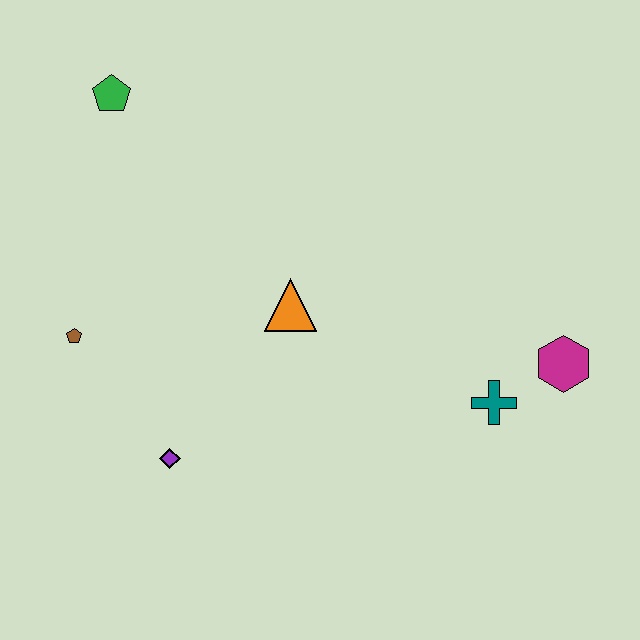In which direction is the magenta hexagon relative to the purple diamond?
The magenta hexagon is to the right of the purple diamond.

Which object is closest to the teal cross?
The magenta hexagon is closest to the teal cross.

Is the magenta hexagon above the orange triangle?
No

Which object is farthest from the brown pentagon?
The magenta hexagon is farthest from the brown pentagon.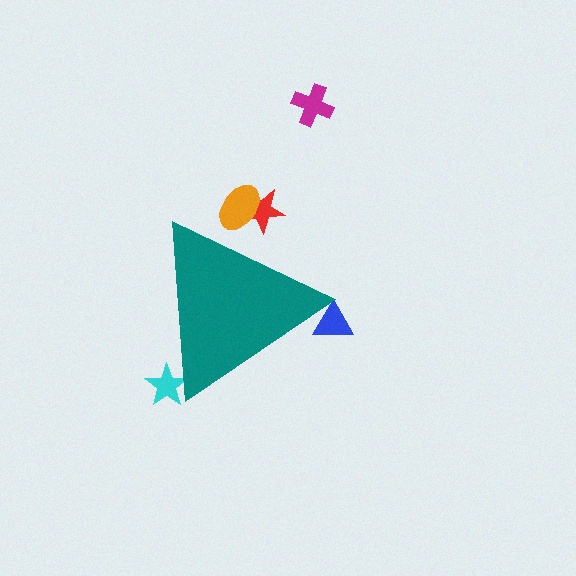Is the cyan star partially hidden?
Yes, the cyan star is partially hidden behind the teal triangle.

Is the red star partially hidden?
Yes, the red star is partially hidden behind the teal triangle.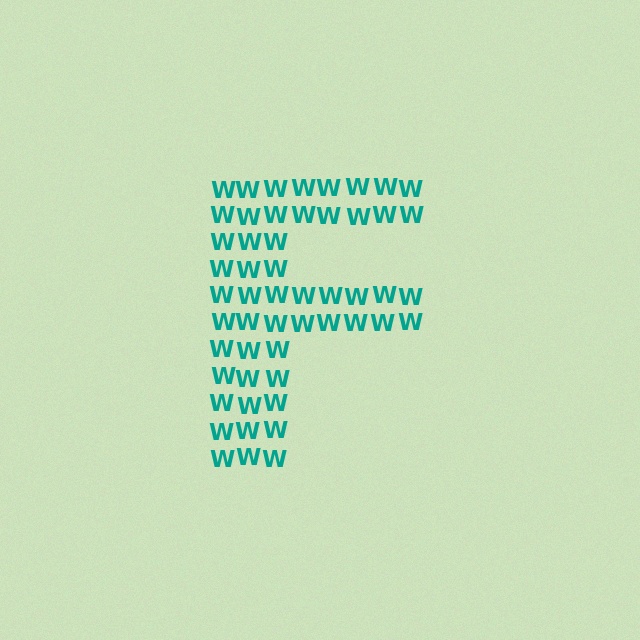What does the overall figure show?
The overall figure shows the letter F.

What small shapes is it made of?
It is made of small letter W's.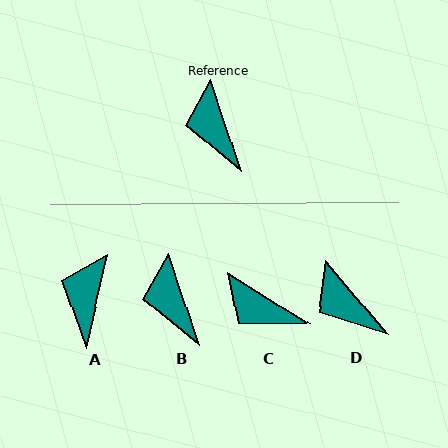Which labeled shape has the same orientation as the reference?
B.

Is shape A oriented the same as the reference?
No, it is off by about 31 degrees.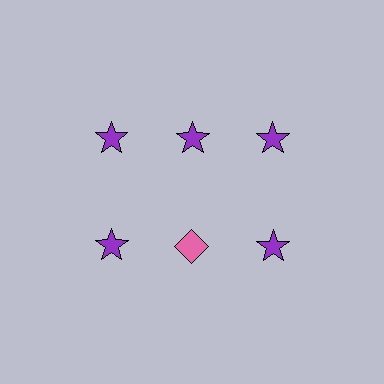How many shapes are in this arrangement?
There are 6 shapes arranged in a grid pattern.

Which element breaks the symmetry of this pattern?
The pink diamond in the second row, second from left column breaks the symmetry. All other shapes are purple stars.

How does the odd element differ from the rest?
It differs in both color (pink instead of purple) and shape (diamond instead of star).